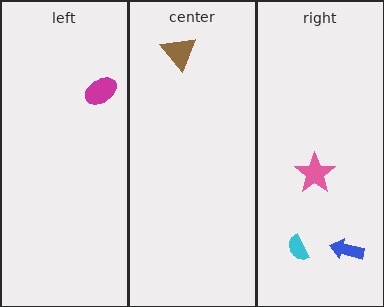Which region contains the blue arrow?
The right region.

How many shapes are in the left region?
1.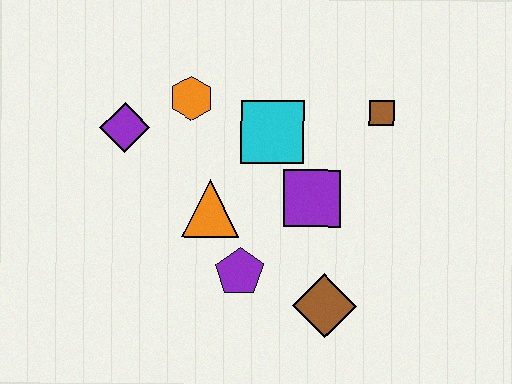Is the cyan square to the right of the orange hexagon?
Yes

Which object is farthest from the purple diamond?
The brown diamond is farthest from the purple diamond.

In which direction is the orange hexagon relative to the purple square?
The orange hexagon is to the left of the purple square.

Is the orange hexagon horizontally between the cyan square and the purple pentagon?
No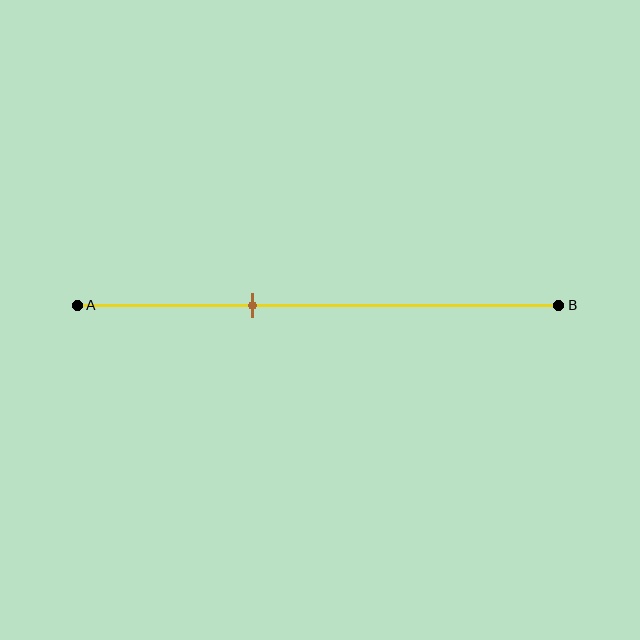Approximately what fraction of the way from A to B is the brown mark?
The brown mark is approximately 35% of the way from A to B.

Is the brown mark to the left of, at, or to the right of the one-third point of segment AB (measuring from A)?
The brown mark is to the right of the one-third point of segment AB.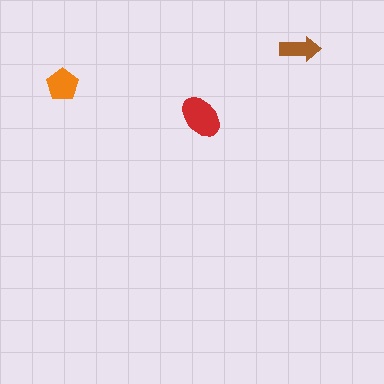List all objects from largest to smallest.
The red ellipse, the orange pentagon, the brown arrow.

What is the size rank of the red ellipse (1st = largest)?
1st.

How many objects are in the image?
There are 3 objects in the image.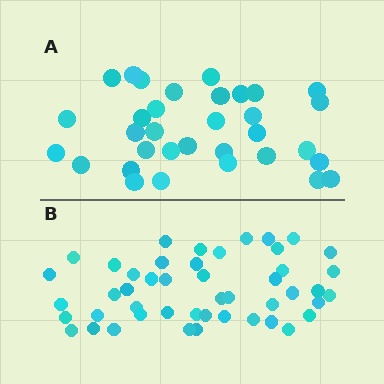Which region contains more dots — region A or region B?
Region B (the bottom region) has more dots.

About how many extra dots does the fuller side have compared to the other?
Region B has approximately 15 more dots than region A.